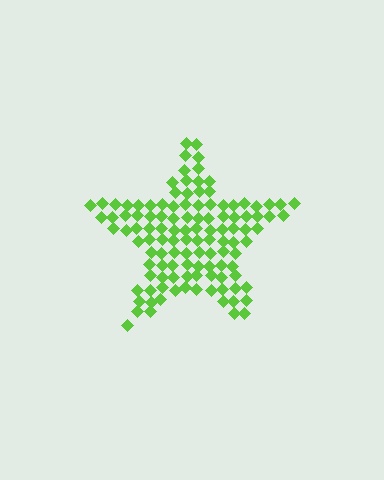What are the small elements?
The small elements are diamonds.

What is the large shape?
The large shape is a star.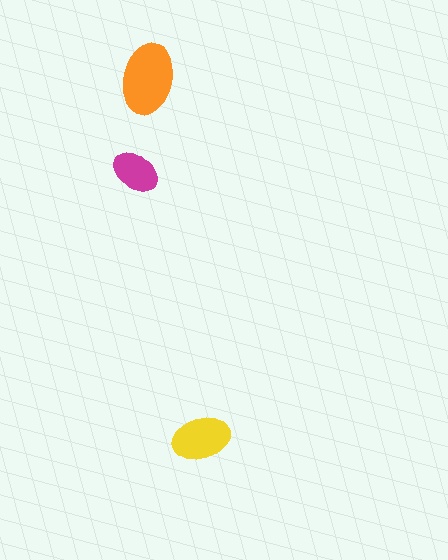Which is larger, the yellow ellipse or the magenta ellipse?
The yellow one.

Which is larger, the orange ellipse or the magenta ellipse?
The orange one.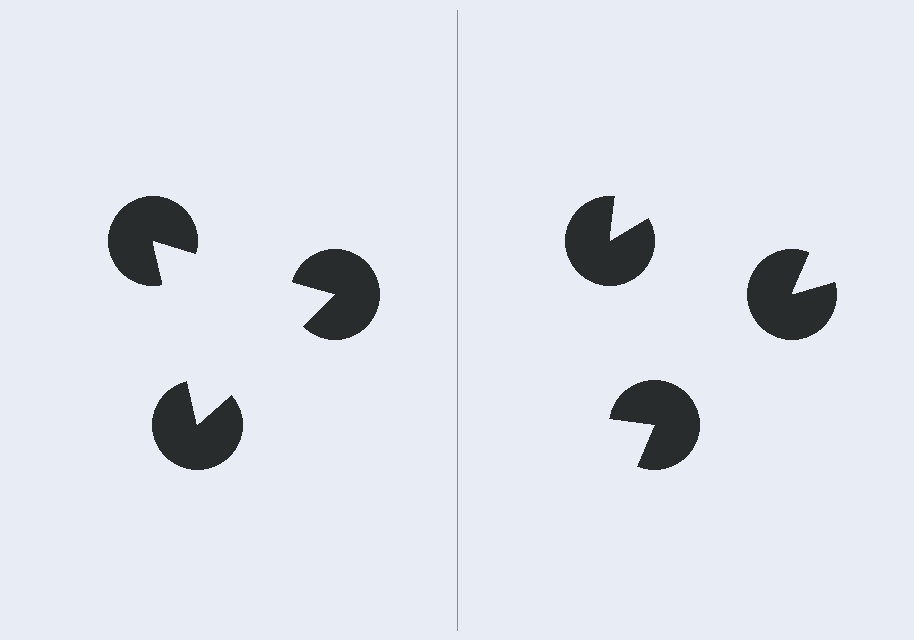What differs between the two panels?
The pac-man discs are positioned identically on both sides; only the wedge orientations differ. On the left they align to a triangle; on the right they are misaligned.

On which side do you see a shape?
An illusory triangle appears on the left side. On the right side the wedge cuts are rotated, so no coherent shape forms.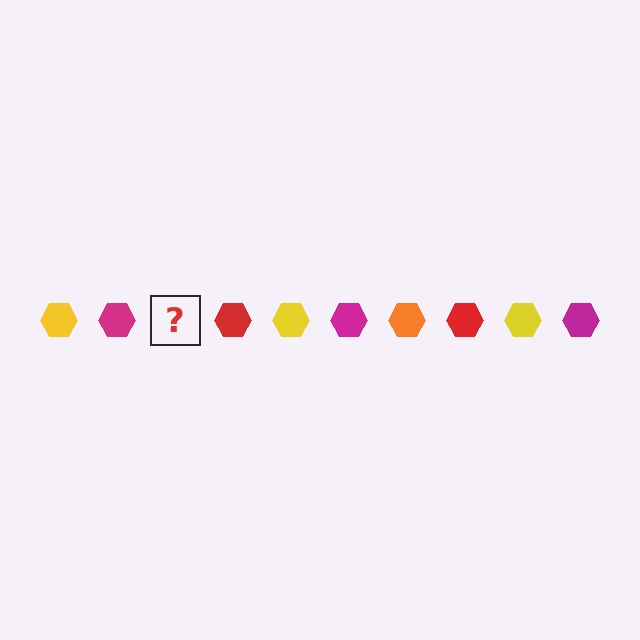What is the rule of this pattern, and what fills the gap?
The rule is that the pattern cycles through yellow, magenta, orange, red hexagons. The gap should be filled with an orange hexagon.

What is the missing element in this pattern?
The missing element is an orange hexagon.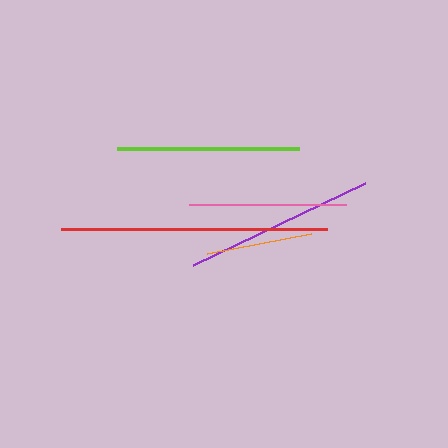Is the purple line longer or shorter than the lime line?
The purple line is longer than the lime line.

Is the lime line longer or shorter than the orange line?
The lime line is longer than the orange line.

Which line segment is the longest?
The red line is the longest at approximately 266 pixels.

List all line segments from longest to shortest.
From longest to shortest: red, purple, lime, pink, orange.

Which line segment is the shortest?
The orange line is the shortest at approximately 106 pixels.